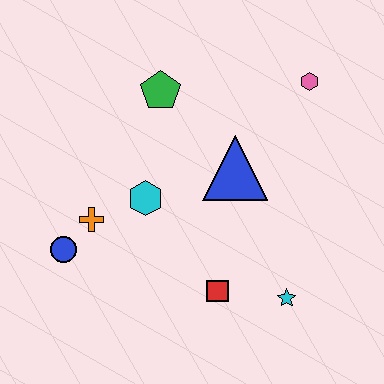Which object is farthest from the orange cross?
The pink hexagon is farthest from the orange cross.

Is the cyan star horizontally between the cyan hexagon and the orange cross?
No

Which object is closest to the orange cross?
The blue circle is closest to the orange cross.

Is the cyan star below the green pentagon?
Yes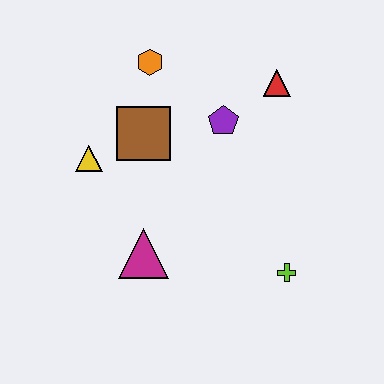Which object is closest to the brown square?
The yellow triangle is closest to the brown square.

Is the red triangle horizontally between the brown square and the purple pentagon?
No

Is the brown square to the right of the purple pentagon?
No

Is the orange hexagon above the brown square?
Yes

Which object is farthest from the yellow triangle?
The lime cross is farthest from the yellow triangle.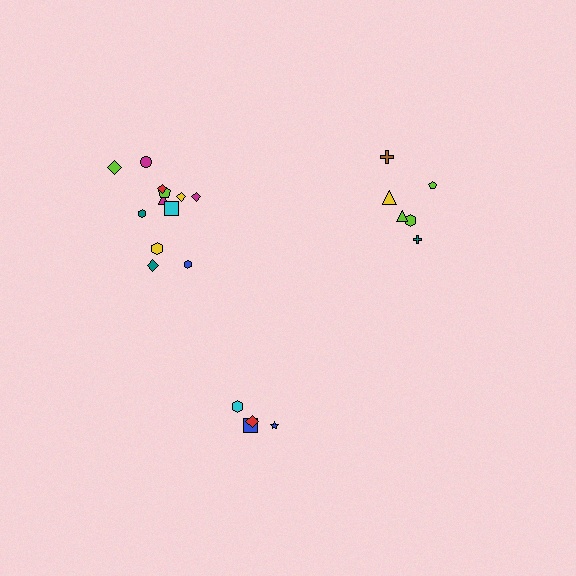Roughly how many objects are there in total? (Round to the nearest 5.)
Roughly 20 objects in total.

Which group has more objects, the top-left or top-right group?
The top-left group.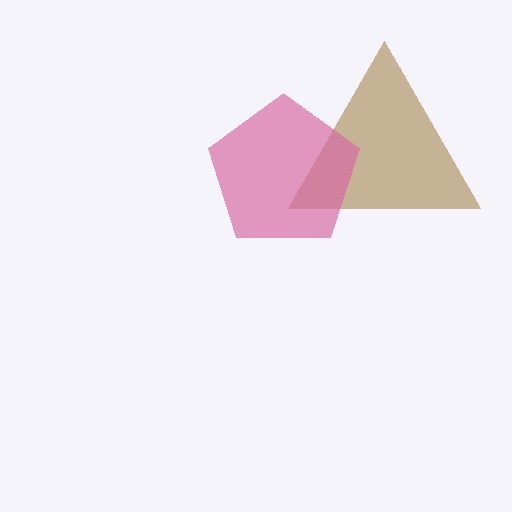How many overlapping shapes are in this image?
There are 2 overlapping shapes in the image.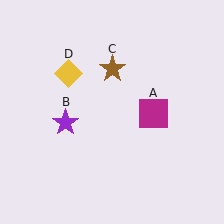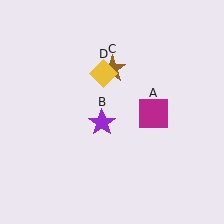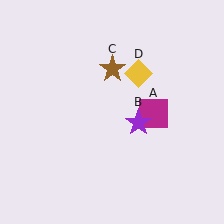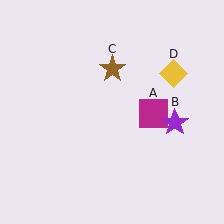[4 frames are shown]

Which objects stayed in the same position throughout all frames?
Magenta square (object A) and brown star (object C) remained stationary.